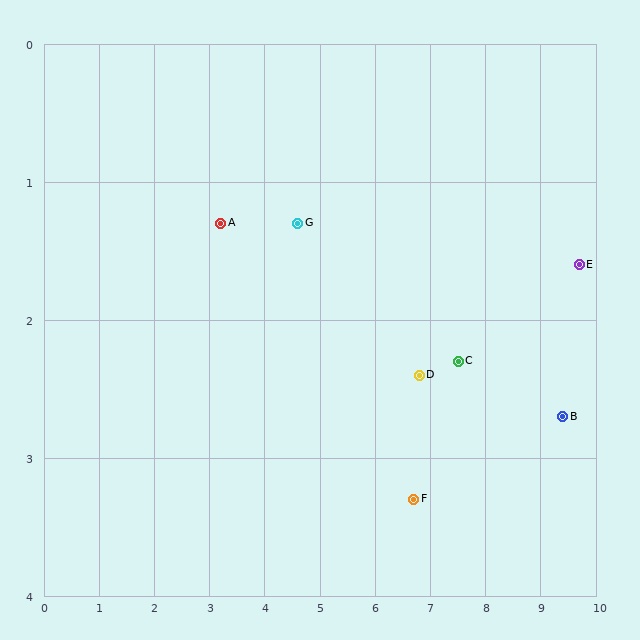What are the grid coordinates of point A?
Point A is at approximately (3.2, 1.3).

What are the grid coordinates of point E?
Point E is at approximately (9.7, 1.6).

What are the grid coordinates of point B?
Point B is at approximately (9.4, 2.7).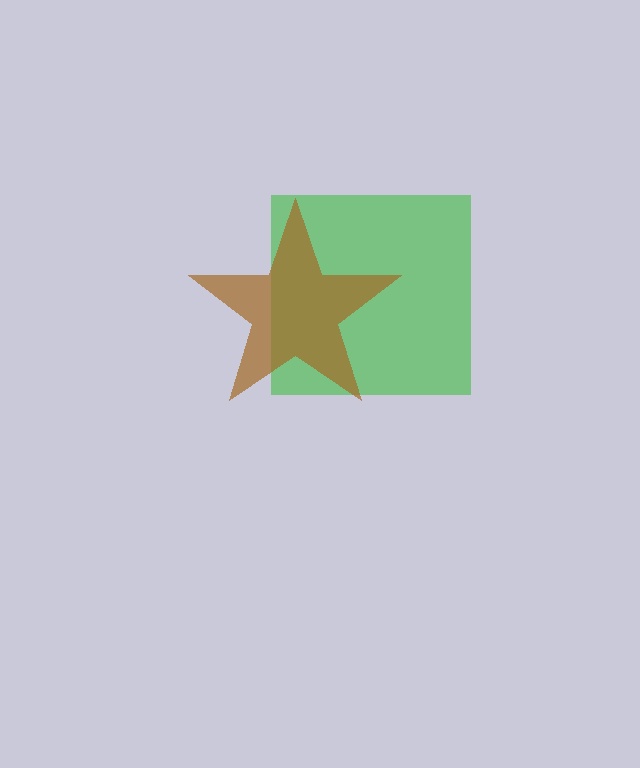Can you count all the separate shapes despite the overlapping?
Yes, there are 2 separate shapes.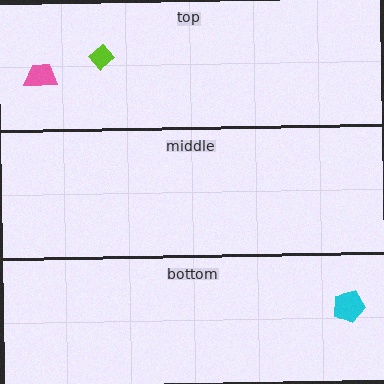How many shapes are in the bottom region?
1.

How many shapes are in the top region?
2.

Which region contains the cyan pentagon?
The bottom region.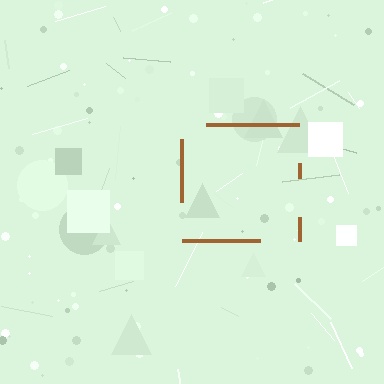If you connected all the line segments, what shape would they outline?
They would outline a square.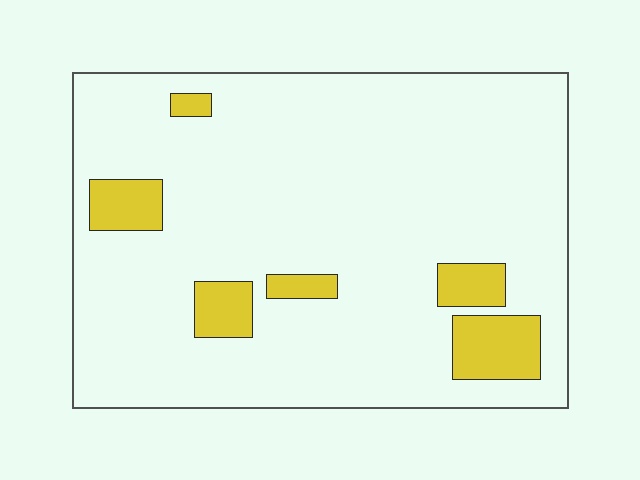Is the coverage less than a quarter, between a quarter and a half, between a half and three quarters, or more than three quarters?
Less than a quarter.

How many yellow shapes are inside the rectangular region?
6.